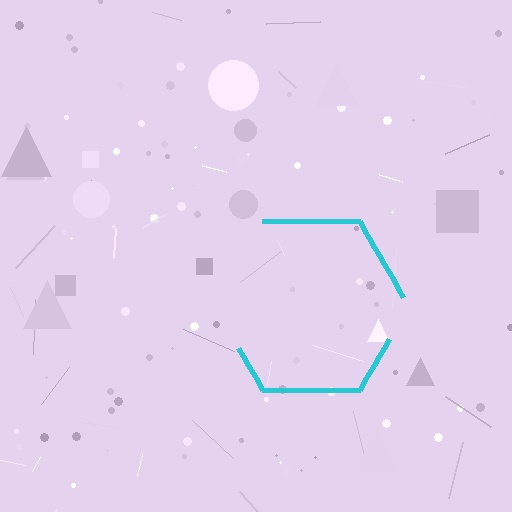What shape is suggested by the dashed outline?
The dashed outline suggests a hexagon.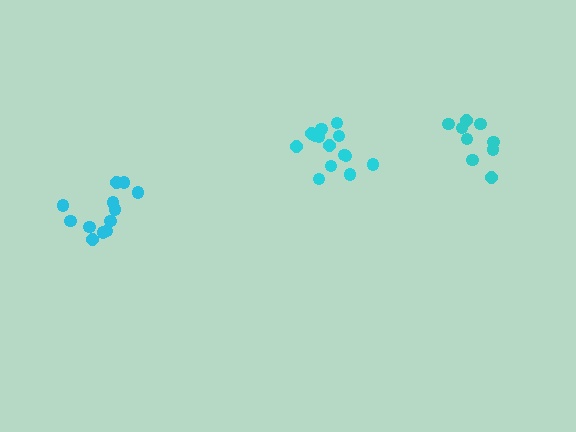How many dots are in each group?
Group 1: 12 dots, Group 2: 14 dots, Group 3: 9 dots (35 total).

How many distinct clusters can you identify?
There are 3 distinct clusters.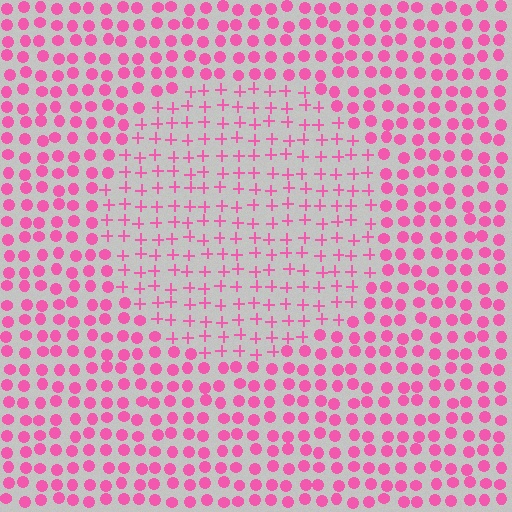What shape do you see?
I see a circle.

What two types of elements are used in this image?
The image uses plus signs inside the circle region and circles outside it.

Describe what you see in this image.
The image is filled with small pink elements arranged in a uniform grid. A circle-shaped region contains plus signs, while the surrounding area contains circles. The boundary is defined purely by the change in element shape.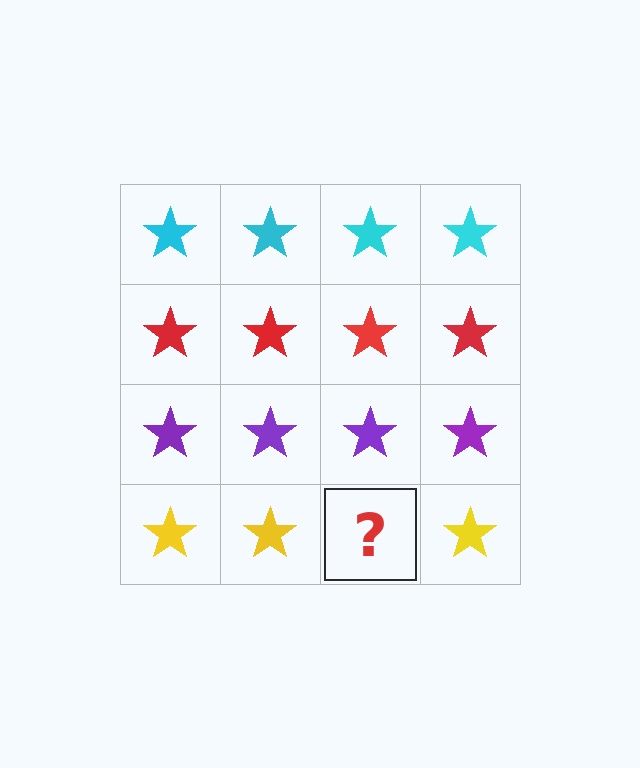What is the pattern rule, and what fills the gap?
The rule is that each row has a consistent color. The gap should be filled with a yellow star.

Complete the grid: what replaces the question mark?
The question mark should be replaced with a yellow star.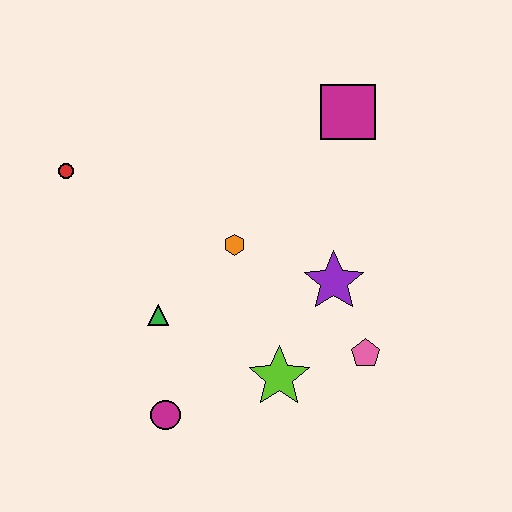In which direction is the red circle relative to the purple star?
The red circle is to the left of the purple star.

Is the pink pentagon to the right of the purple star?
Yes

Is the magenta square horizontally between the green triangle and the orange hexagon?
No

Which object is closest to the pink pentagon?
The purple star is closest to the pink pentagon.